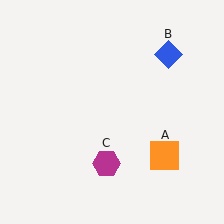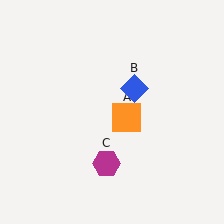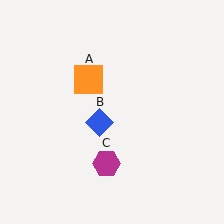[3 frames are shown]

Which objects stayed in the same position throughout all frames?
Magenta hexagon (object C) remained stationary.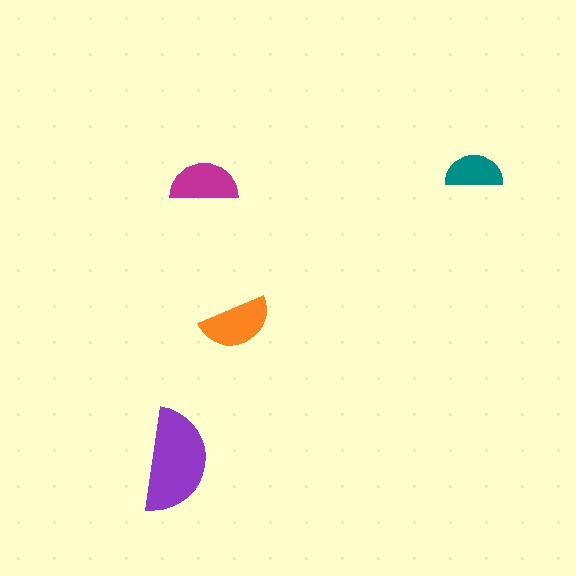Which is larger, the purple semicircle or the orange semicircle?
The purple one.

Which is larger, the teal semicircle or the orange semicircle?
The orange one.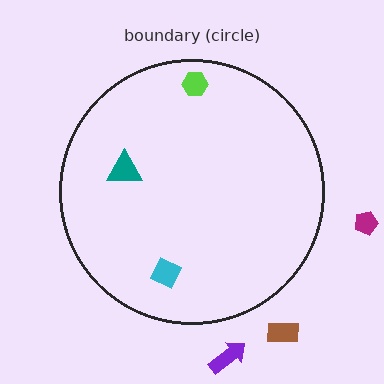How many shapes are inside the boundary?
3 inside, 3 outside.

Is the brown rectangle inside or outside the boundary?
Outside.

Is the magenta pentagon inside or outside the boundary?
Outside.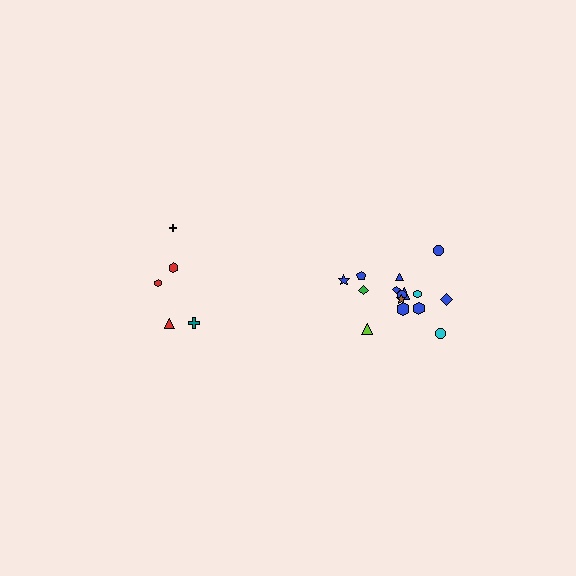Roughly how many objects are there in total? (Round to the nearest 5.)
Roughly 20 objects in total.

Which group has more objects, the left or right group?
The right group.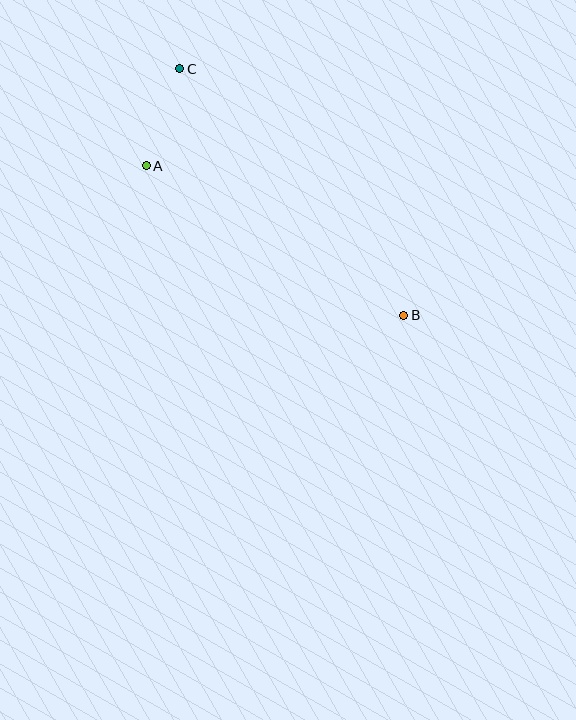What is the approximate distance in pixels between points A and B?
The distance between A and B is approximately 298 pixels.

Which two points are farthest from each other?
Points B and C are farthest from each other.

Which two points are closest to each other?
Points A and C are closest to each other.